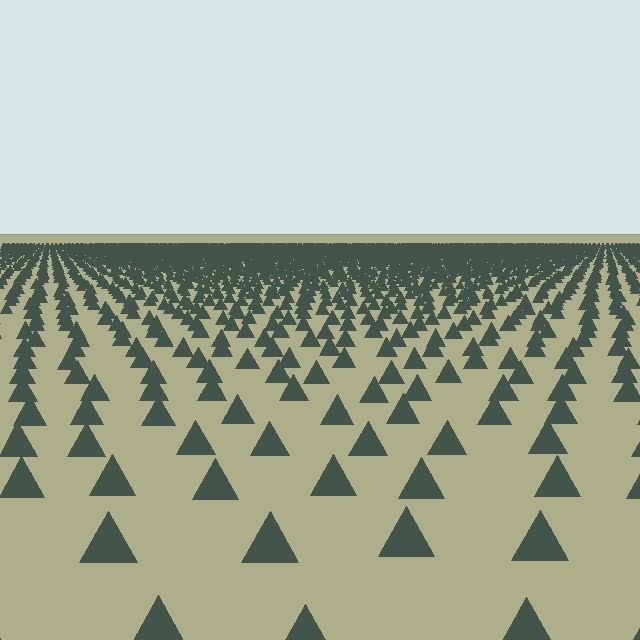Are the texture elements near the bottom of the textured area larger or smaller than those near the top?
Larger. Near the bottom, elements are closer to the viewer and appear at a bigger on-screen size.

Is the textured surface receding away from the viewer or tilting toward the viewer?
The surface is receding away from the viewer. Texture elements get smaller and denser toward the top.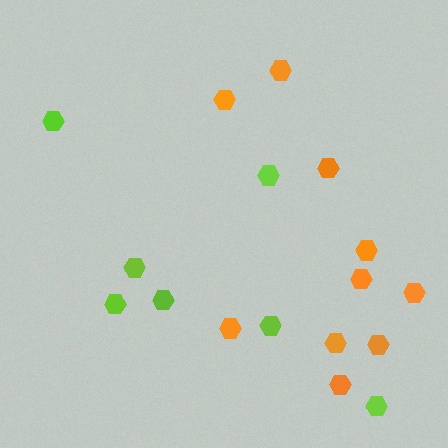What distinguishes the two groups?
There are 2 groups: one group of lime hexagons (7) and one group of orange hexagons (10).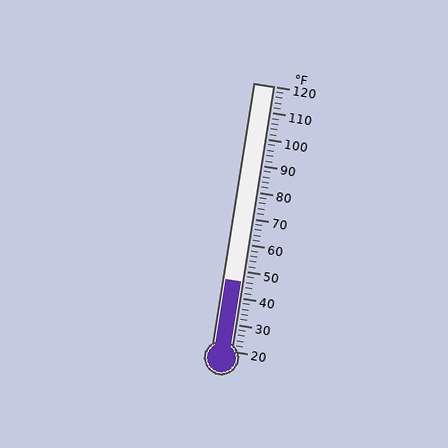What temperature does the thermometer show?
The thermometer shows approximately 46°F.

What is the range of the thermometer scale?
The thermometer scale ranges from 20°F to 120°F.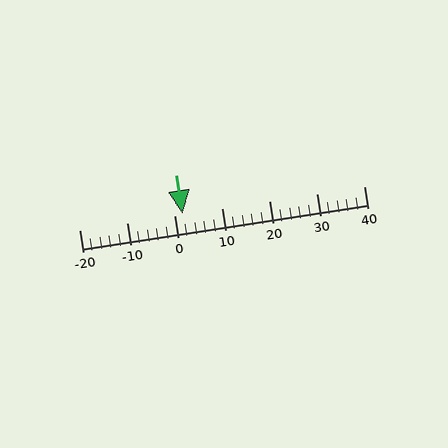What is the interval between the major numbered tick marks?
The major tick marks are spaced 10 units apart.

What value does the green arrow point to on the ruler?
The green arrow points to approximately 2.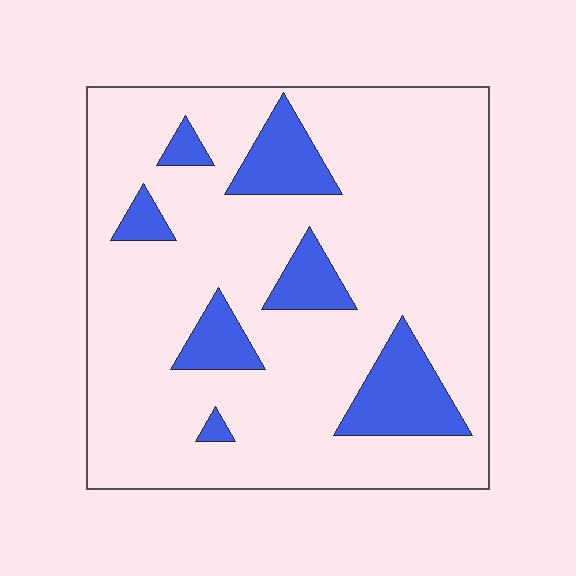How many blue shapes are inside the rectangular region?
7.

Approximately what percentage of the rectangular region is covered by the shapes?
Approximately 15%.